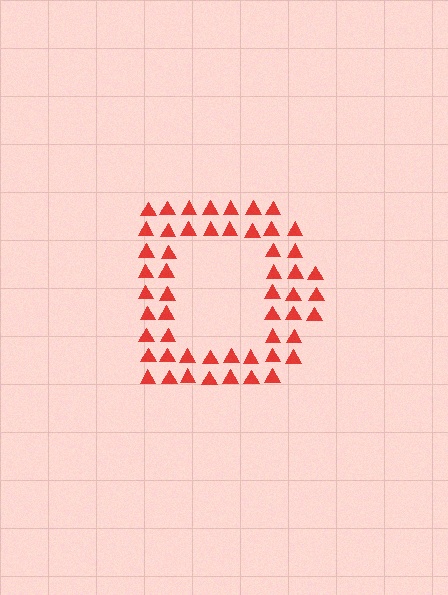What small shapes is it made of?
It is made of small triangles.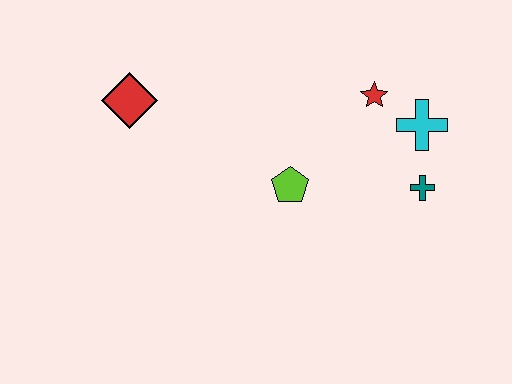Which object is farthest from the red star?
The red diamond is farthest from the red star.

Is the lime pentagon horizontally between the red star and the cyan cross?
No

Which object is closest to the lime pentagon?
The red star is closest to the lime pentagon.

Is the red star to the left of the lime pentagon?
No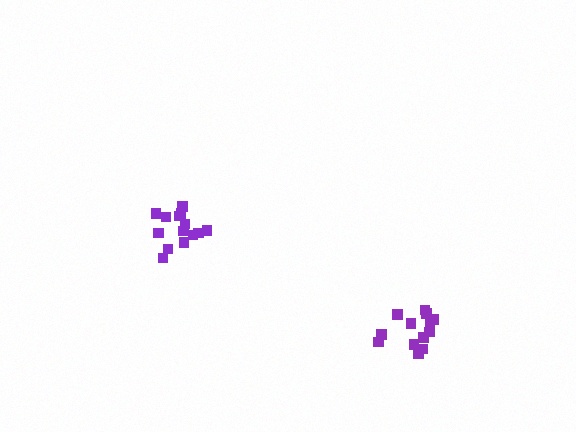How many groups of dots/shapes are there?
There are 2 groups.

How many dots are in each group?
Group 1: 14 dots, Group 2: 13 dots (27 total).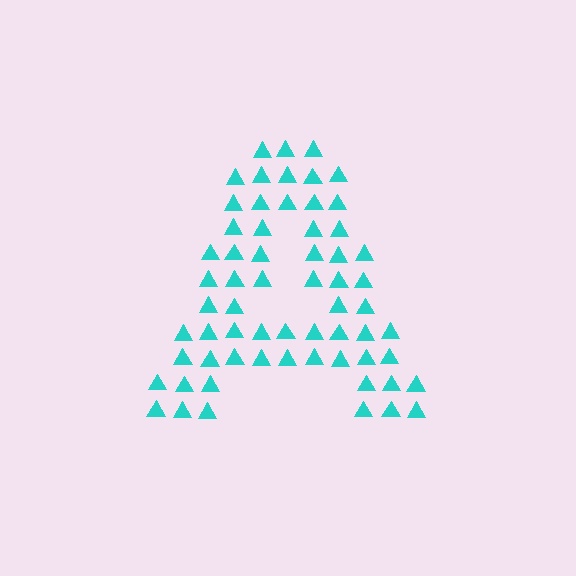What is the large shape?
The large shape is the letter A.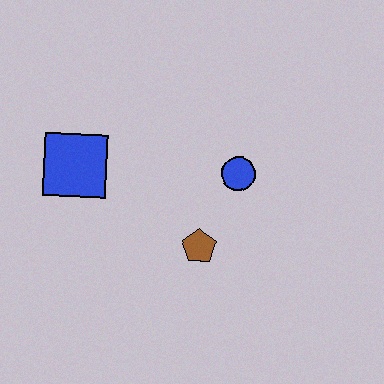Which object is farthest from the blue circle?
The blue square is farthest from the blue circle.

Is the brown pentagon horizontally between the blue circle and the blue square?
Yes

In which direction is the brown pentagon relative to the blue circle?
The brown pentagon is below the blue circle.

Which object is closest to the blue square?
The brown pentagon is closest to the blue square.